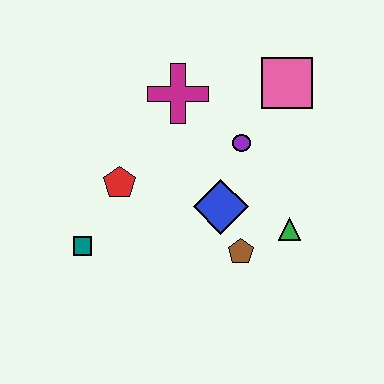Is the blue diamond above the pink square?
No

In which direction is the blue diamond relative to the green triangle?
The blue diamond is to the left of the green triangle.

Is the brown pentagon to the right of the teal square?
Yes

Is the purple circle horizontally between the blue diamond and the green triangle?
Yes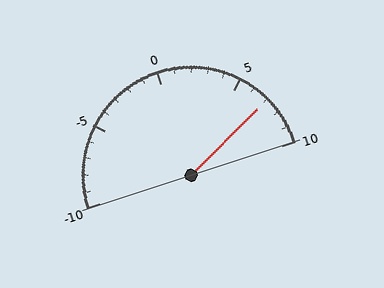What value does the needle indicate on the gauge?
The needle indicates approximately 7.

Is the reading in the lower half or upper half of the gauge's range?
The reading is in the upper half of the range (-10 to 10).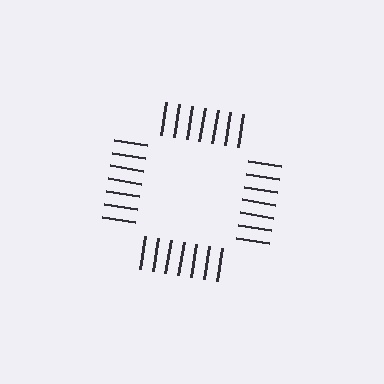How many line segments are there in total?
28 — 7 along each of the 4 edges.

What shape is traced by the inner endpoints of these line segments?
An illusory square — the line segments terminate on its edges but no continuous stroke is drawn.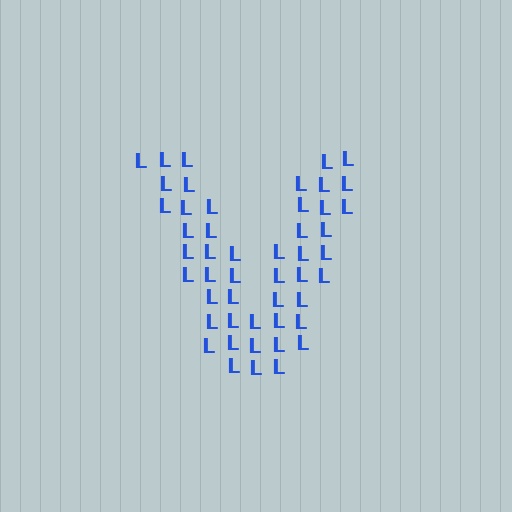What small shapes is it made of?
It is made of small letter L's.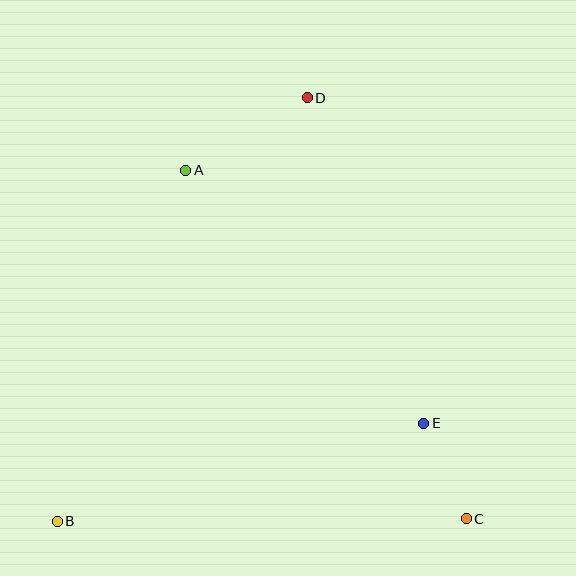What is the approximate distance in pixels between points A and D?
The distance between A and D is approximately 141 pixels.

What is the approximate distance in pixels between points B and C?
The distance between B and C is approximately 409 pixels.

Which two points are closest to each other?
Points C and E are closest to each other.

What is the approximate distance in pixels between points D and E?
The distance between D and E is approximately 346 pixels.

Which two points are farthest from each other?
Points B and D are farthest from each other.